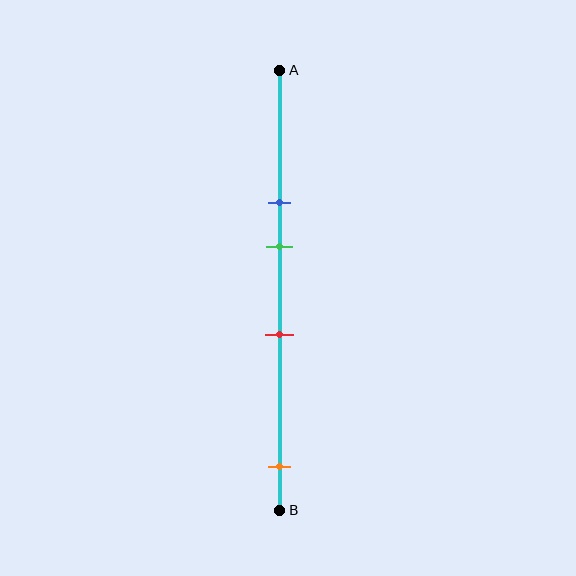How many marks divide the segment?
There are 4 marks dividing the segment.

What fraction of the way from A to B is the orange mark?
The orange mark is approximately 90% (0.9) of the way from A to B.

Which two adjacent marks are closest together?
The blue and green marks are the closest adjacent pair.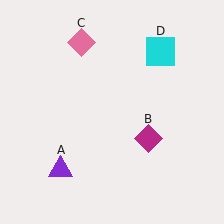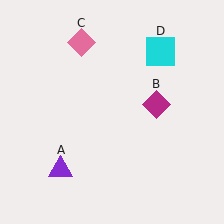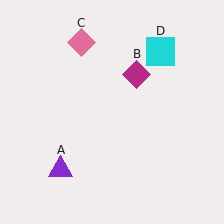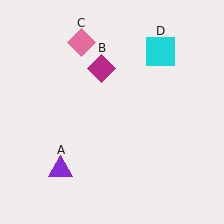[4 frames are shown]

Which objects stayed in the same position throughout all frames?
Purple triangle (object A) and pink diamond (object C) and cyan square (object D) remained stationary.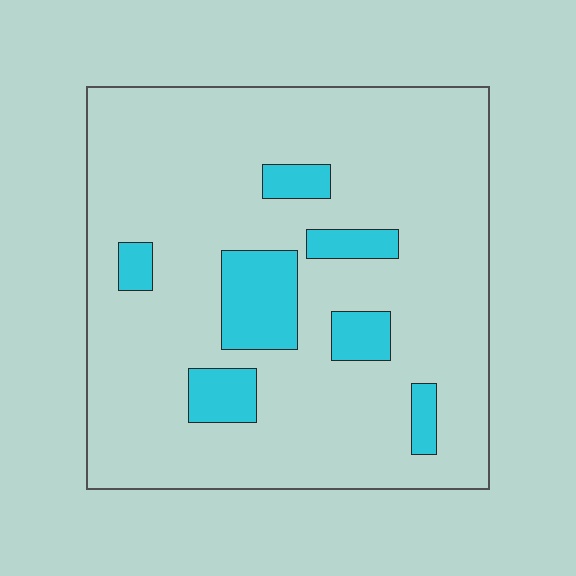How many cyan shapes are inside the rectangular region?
7.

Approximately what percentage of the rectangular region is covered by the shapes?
Approximately 15%.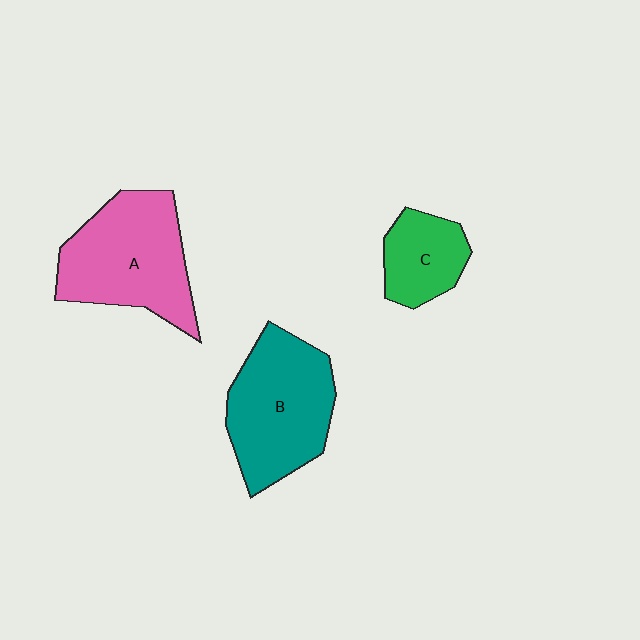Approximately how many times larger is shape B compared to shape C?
Approximately 2.0 times.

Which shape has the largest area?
Shape A (pink).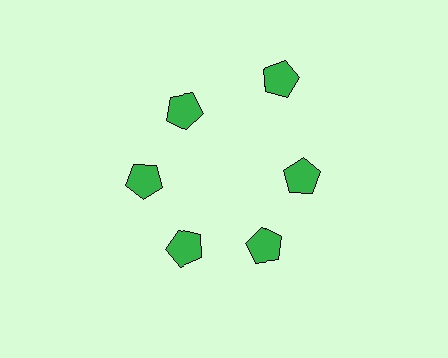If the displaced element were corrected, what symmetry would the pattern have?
It would have 6-fold rotational symmetry — the pattern would map onto itself every 60 degrees.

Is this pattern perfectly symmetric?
No. The 6 green pentagons are arranged in a ring, but one element near the 1 o'clock position is pushed outward from the center, breaking the 6-fold rotational symmetry.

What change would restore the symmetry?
The symmetry would be restored by moving it inward, back onto the ring so that all 6 pentagons sit at equal angles and equal distance from the center.